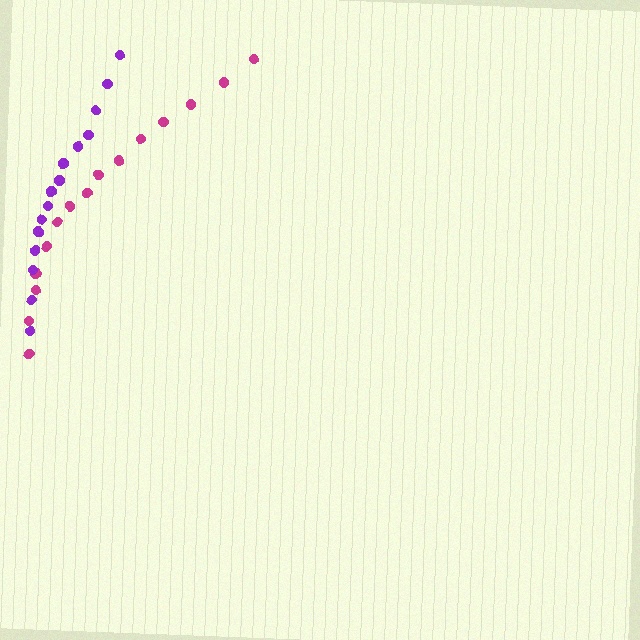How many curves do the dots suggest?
There are 2 distinct paths.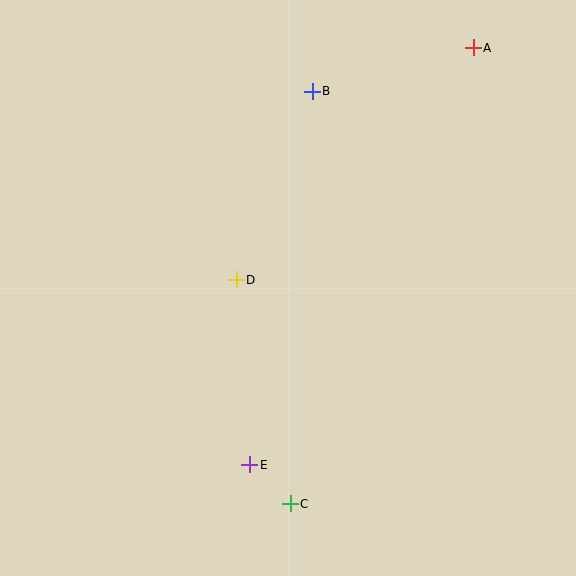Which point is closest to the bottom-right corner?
Point C is closest to the bottom-right corner.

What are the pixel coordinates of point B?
Point B is at (312, 91).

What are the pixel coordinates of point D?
Point D is at (236, 280).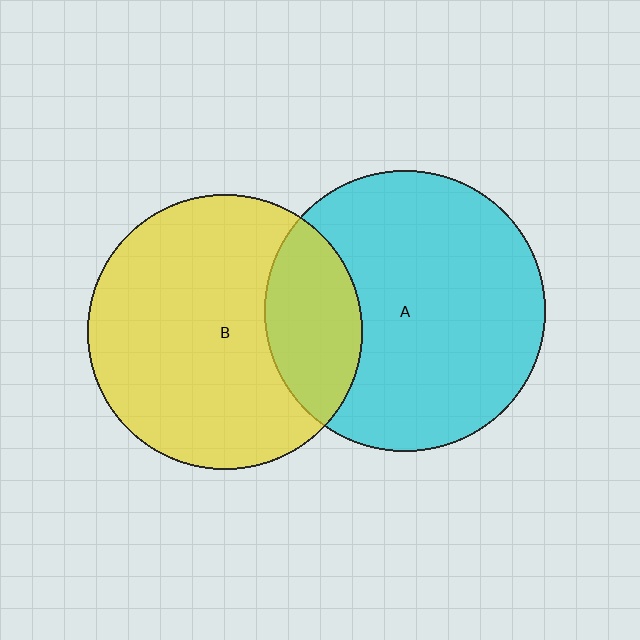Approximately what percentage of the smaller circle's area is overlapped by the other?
Approximately 25%.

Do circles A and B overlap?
Yes.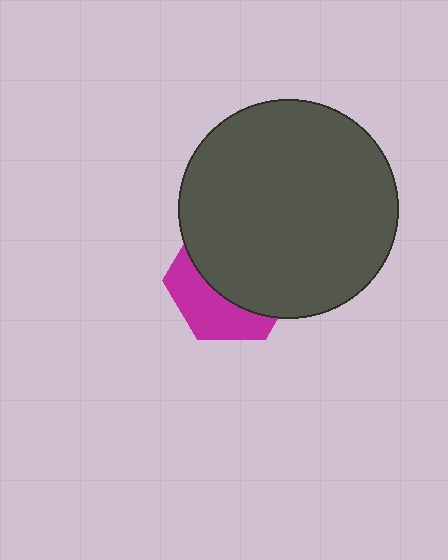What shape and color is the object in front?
The object in front is a dark gray circle.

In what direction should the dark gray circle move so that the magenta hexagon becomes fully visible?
The dark gray circle should move up. That is the shortest direction to clear the overlap and leave the magenta hexagon fully visible.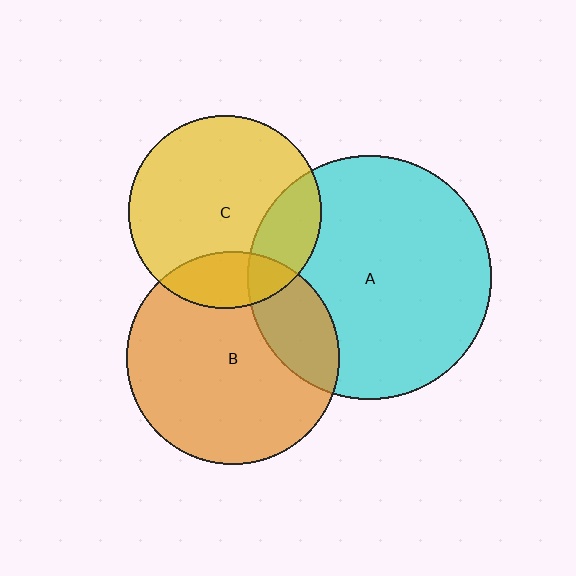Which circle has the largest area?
Circle A (cyan).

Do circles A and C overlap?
Yes.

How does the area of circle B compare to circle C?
Approximately 1.2 times.